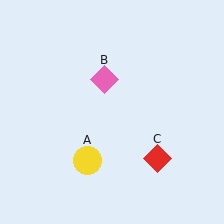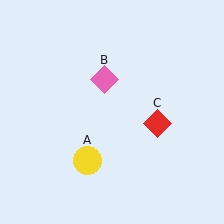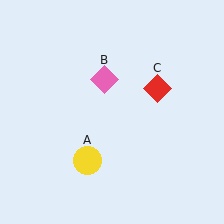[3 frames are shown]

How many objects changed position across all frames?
1 object changed position: red diamond (object C).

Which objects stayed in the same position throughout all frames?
Yellow circle (object A) and pink diamond (object B) remained stationary.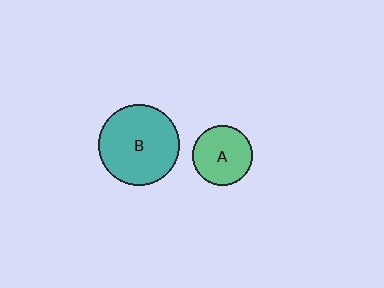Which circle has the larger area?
Circle B (teal).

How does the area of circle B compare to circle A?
Approximately 1.8 times.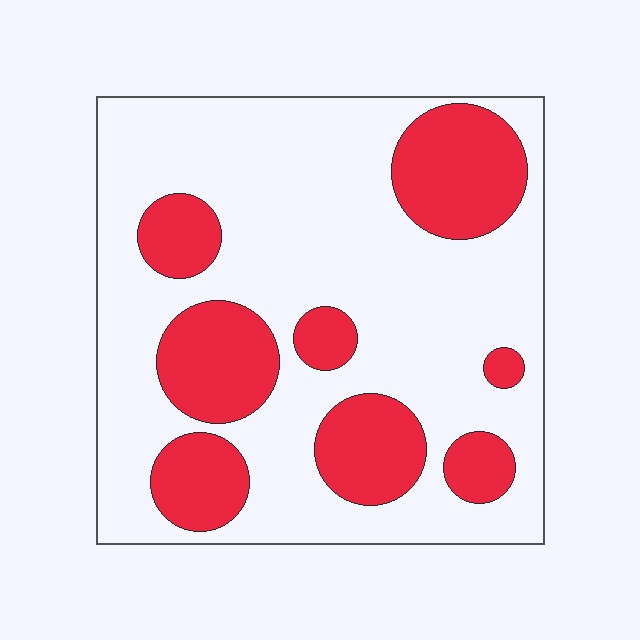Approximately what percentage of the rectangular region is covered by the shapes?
Approximately 30%.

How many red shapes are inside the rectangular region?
8.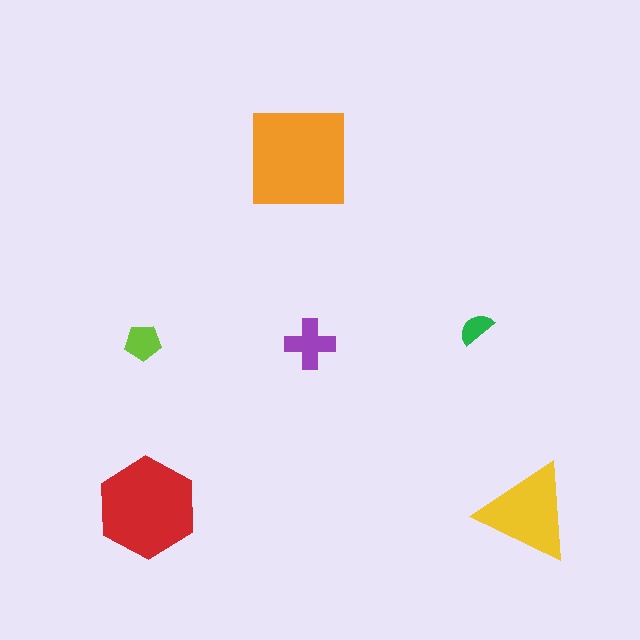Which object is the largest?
The orange square.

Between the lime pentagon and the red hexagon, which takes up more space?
The red hexagon.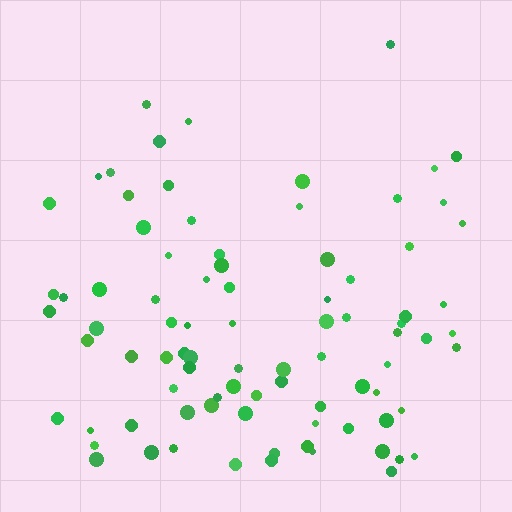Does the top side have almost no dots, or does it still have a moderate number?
Still a moderate number, just noticeably fewer than the bottom.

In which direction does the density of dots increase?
From top to bottom, with the bottom side densest.